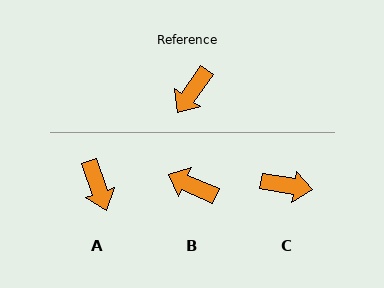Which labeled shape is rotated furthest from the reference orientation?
C, about 115 degrees away.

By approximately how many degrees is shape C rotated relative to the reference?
Approximately 115 degrees counter-clockwise.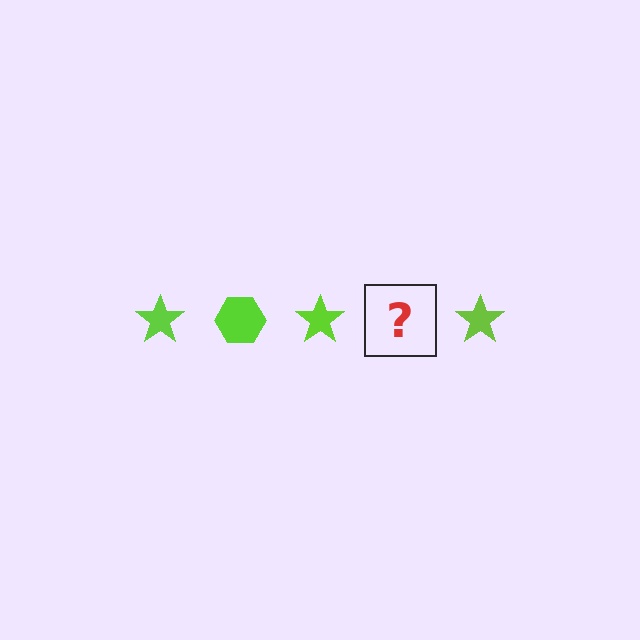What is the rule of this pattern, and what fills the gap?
The rule is that the pattern cycles through star, hexagon shapes in lime. The gap should be filled with a lime hexagon.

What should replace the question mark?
The question mark should be replaced with a lime hexagon.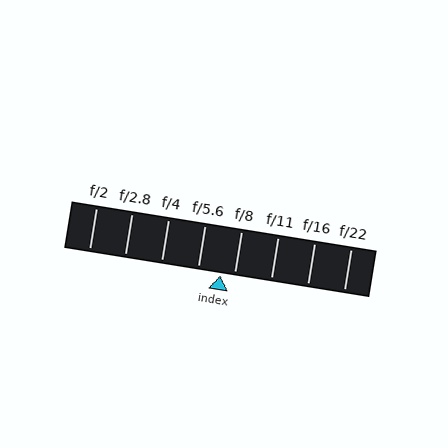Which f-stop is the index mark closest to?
The index mark is closest to f/8.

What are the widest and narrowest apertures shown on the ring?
The widest aperture shown is f/2 and the narrowest is f/22.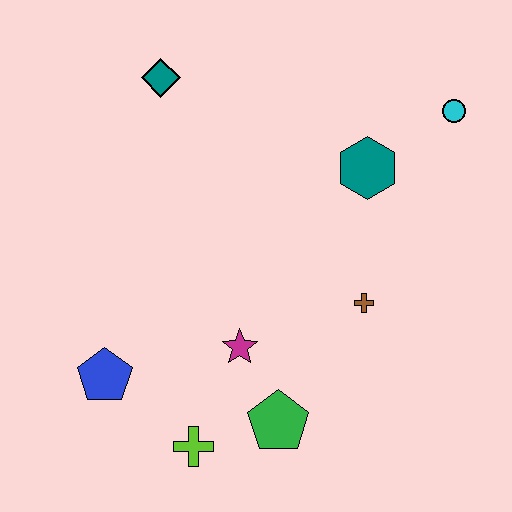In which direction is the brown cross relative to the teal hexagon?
The brown cross is below the teal hexagon.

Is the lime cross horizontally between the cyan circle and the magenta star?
No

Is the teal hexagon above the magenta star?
Yes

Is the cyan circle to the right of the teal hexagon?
Yes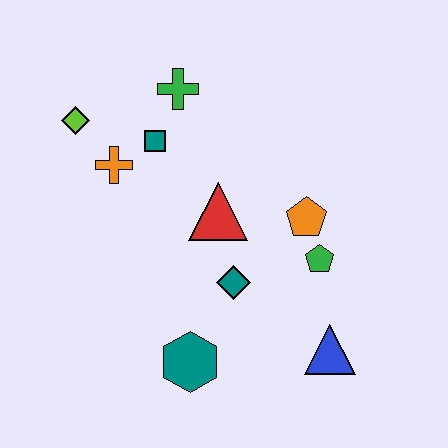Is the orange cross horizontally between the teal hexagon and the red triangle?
No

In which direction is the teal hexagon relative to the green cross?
The teal hexagon is below the green cross.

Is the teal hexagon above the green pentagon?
No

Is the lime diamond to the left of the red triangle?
Yes